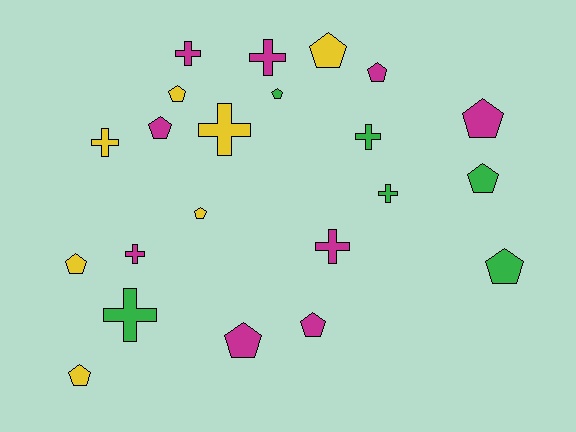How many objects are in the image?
There are 22 objects.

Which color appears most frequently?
Magenta, with 9 objects.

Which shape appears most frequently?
Pentagon, with 13 objects.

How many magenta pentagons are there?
There are 5 magenta pentagons.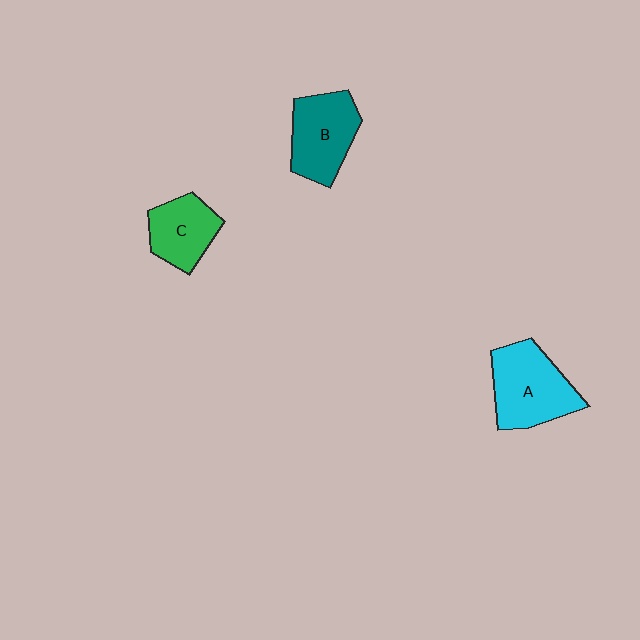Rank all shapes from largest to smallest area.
From largest to smallest: A (cyan), B (teal), C (green).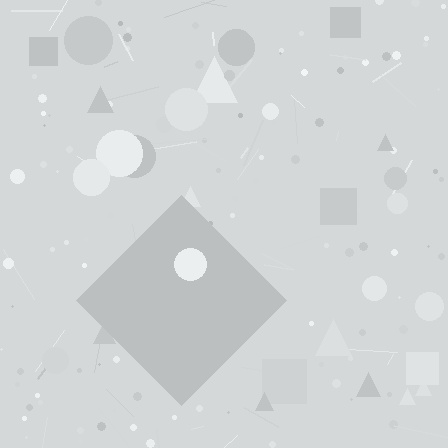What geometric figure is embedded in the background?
A diamond is embedded in the background.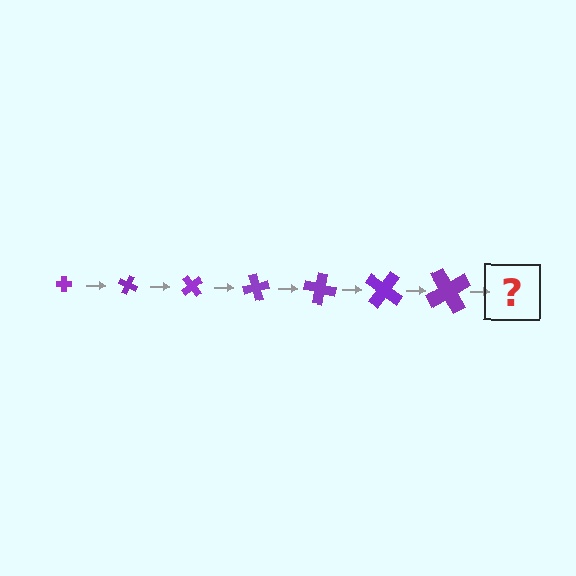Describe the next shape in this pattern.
It should be a cross, larger than the previous one and rotated 175 degrees from the start.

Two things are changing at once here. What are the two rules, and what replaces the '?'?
The two rules are that the cross grows larger each step and it rotates 25 degrees each step. The '?' should be a cross, larger than the previous one and rotated 175 degrees from the start.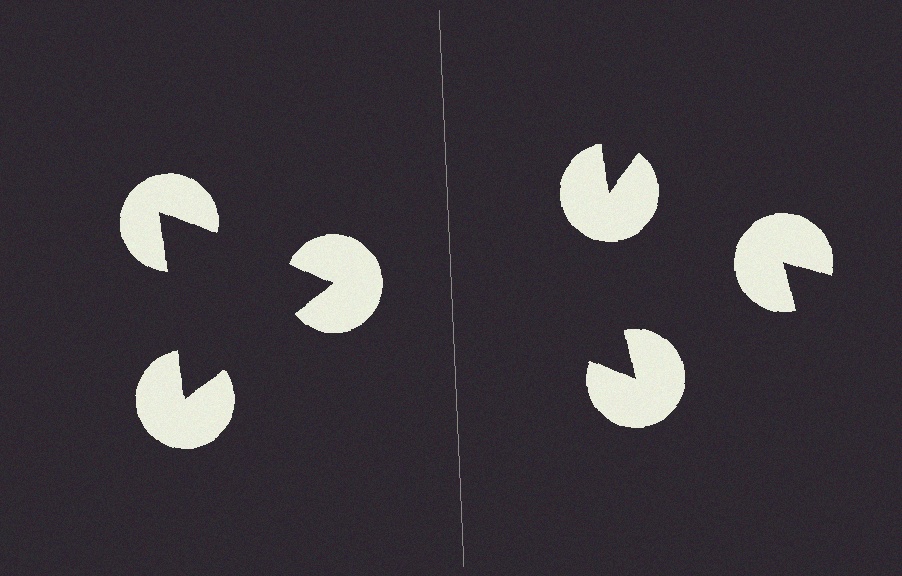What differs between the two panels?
The pac-man discs are positioned identically on both sides; only the wedge orientations differ. On the left they align to a triangle; on the right they are misaligned.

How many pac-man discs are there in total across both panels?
6 — 3 on each side.